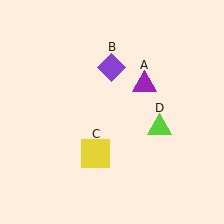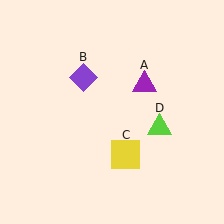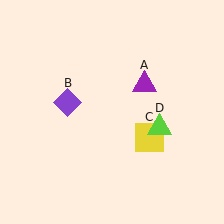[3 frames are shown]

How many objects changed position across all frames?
2 objects changed position: purple diamond (object B), yellow square (object C).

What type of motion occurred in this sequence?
The purple diamond (object B), yellow square (object C) rotated counterclockwise around the center of the scene.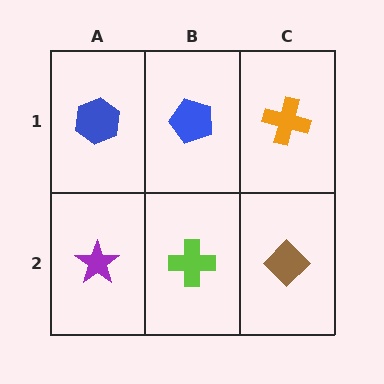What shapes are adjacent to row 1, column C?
A brown diamond (row 2, column C), a blue pentagon (row 1, column B).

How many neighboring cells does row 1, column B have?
3.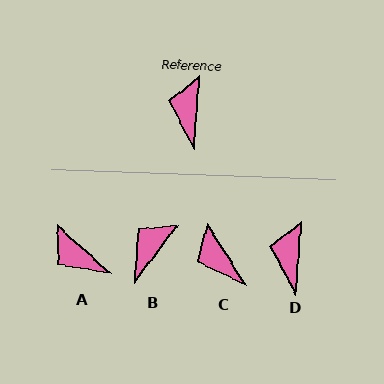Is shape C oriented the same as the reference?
No, it is off by about 37 degrees.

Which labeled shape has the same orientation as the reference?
D.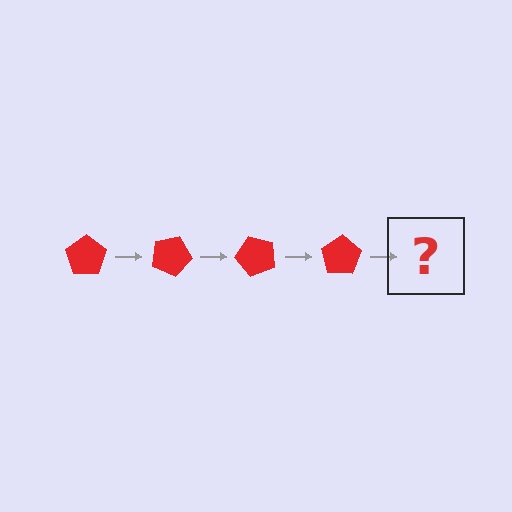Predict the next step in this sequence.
The next step is a red pentagon rotated 100 degrees.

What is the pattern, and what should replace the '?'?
The pattern is that the pentagon rotates 25 degrees each step. The '?' should be a red pentagon rotated 100 degrees.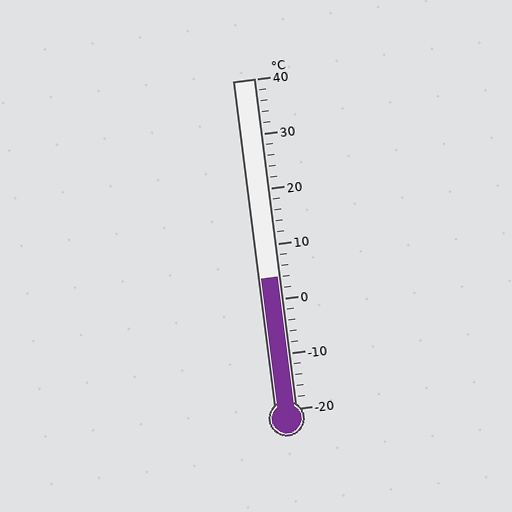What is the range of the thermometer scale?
The thermometer scale ranges from -20°C to 40°C.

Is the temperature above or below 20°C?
The temperature is below 20°C.